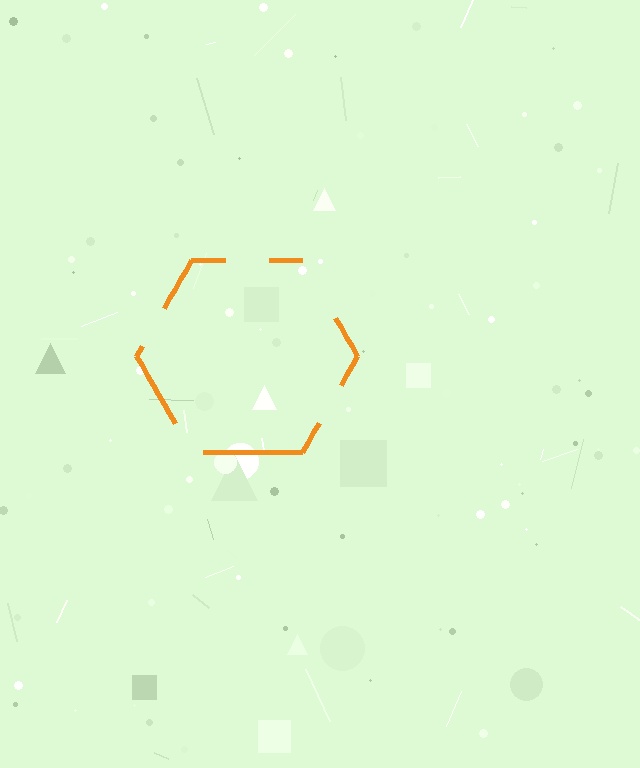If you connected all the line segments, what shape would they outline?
They would outline a hexagon.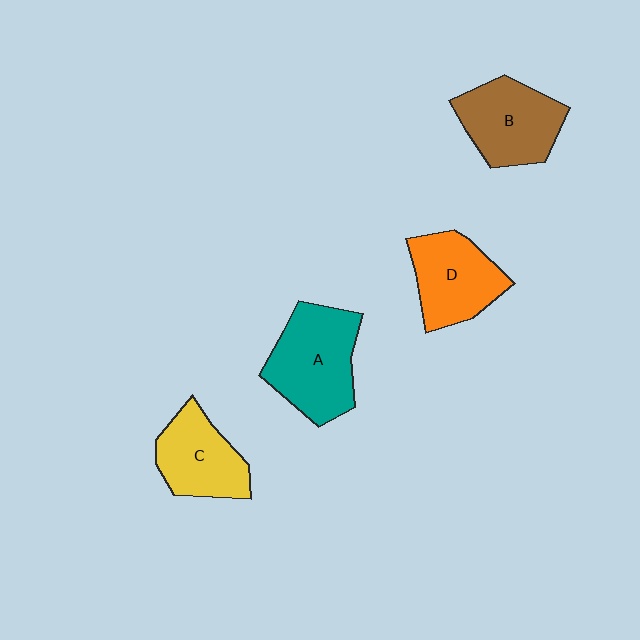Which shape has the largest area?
Shape A (teal).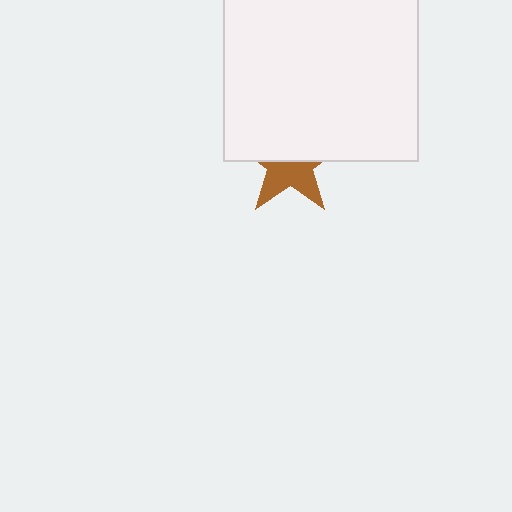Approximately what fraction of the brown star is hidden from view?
Roughly 53% of the brown star is hidden behind the white square.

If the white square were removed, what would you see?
You would see the complete brown star.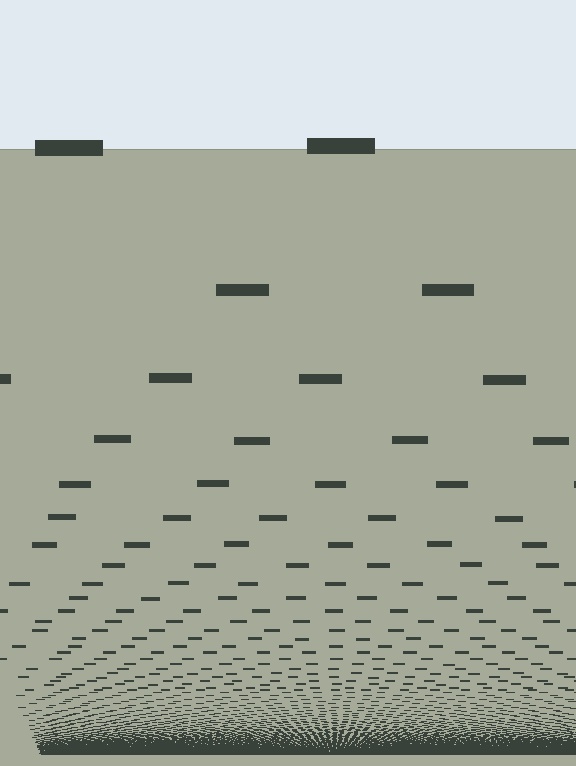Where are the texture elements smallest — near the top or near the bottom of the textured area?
Near the bottom.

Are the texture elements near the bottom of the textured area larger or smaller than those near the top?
Smaller. The gradient is inverted — elements near the bottom are smaller and denser.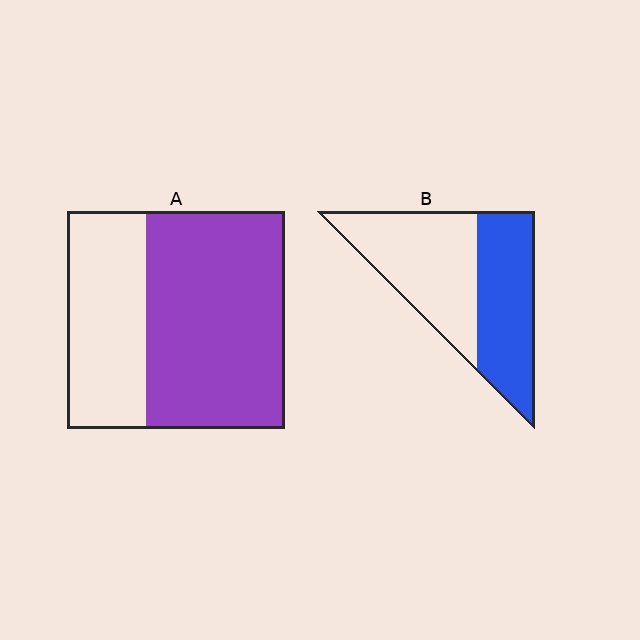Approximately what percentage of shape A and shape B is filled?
A is approximately 65% and B is approximately 45%.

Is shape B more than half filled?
Roughly half.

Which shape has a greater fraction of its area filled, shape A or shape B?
Shape A.